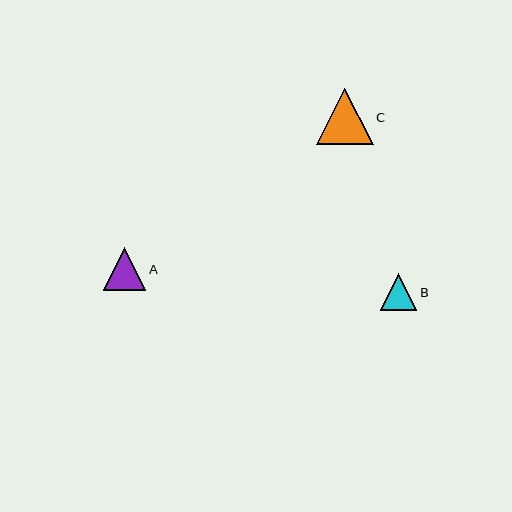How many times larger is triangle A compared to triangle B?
Triangle A is approximately 1.1 times the size of triangle B.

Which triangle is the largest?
Triangle C is the largest with a size of approximately 57 pixels.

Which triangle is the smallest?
Triangle B is the smallest with a size of approximately 37 pixels.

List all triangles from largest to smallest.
From largest to smallest: C, A, B.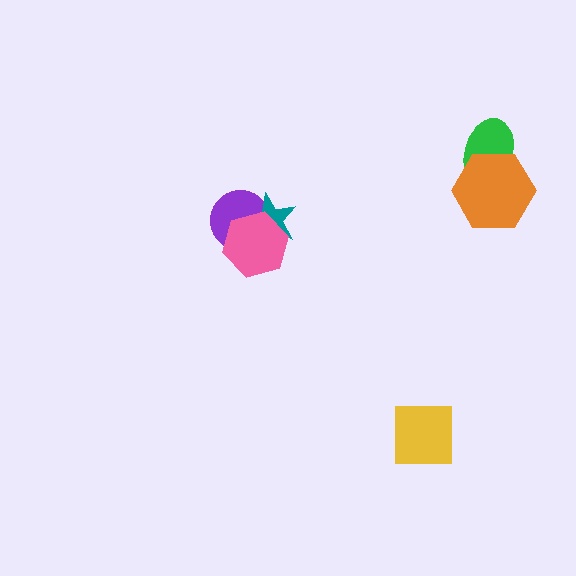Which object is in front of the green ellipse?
The orange hexagon is in front of the green ellipse.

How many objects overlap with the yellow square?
0 objects overlap with the yellow square.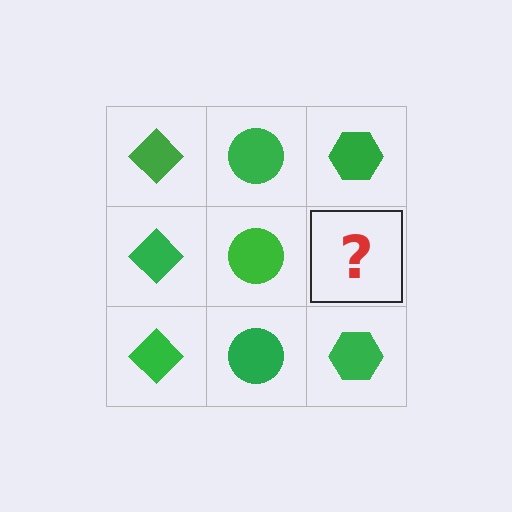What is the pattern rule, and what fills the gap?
The rule is that each column has a consistent shape. The gap should be filled with a green hexagon.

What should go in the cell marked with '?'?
The missing cell should contain a green hexagon.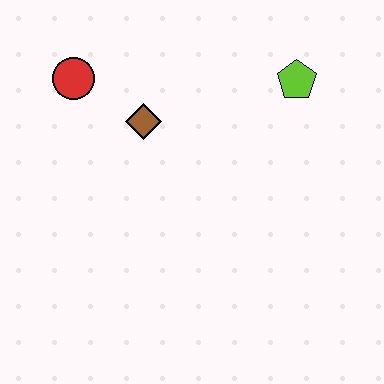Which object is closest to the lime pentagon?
The brown diamond is closest to the lime pentagon.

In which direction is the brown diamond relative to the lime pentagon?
The brown diamond is to the left of the lime pentagon.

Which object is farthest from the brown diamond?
The lime pentagon is farthest from the brown diamond.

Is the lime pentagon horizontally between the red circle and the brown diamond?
No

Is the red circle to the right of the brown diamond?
No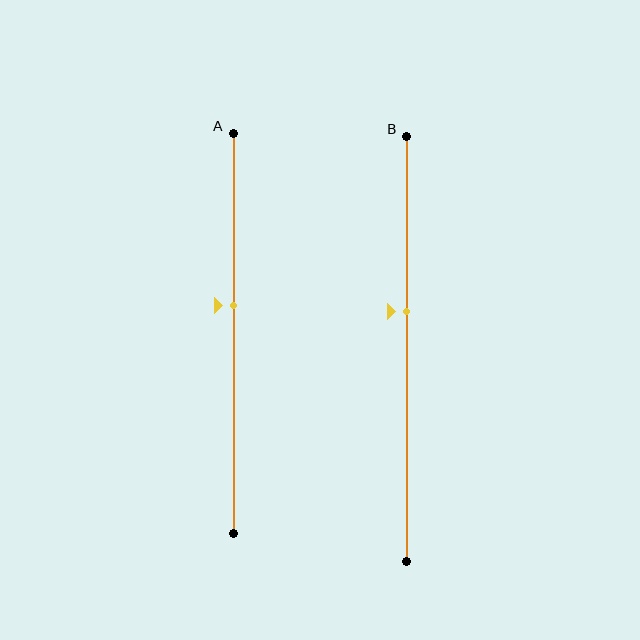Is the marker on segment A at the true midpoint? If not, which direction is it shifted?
No, the marker on segment A is shifted upward by about 7% of the segment length.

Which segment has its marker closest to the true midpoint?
Segment A has its marker closest to the true midpoint.